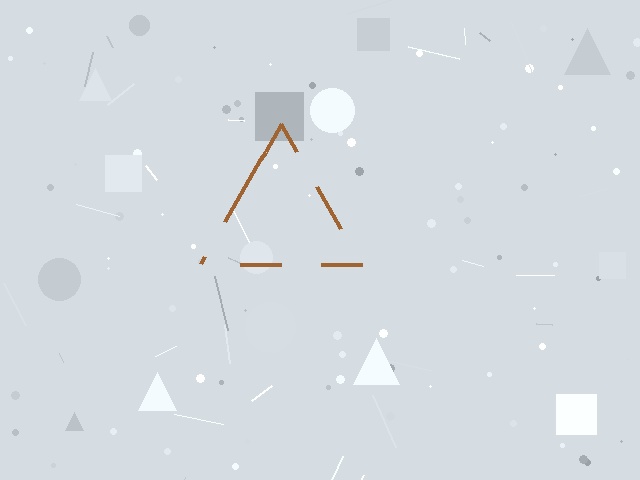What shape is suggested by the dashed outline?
The dashed outline suggests a triangle.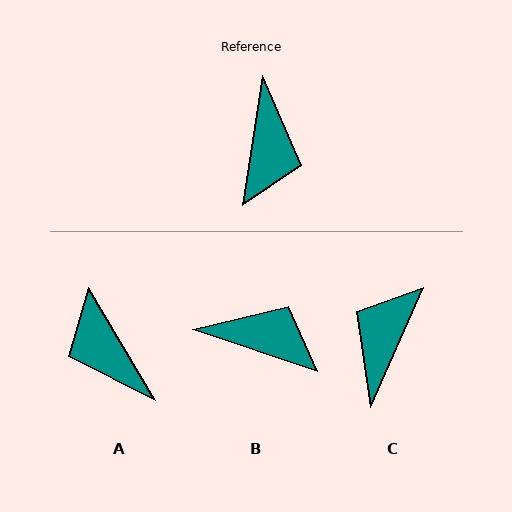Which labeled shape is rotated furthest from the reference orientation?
C, about 165 degrees away.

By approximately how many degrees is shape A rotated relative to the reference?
Approximately 141 degrees clockwise.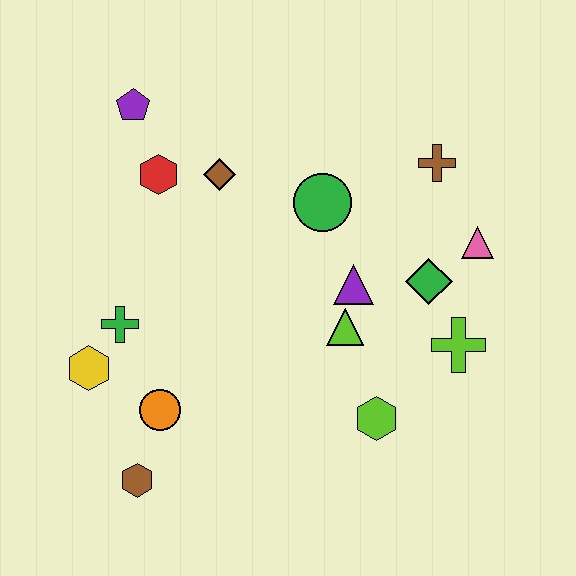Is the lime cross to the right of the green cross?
Yes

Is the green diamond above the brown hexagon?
Yes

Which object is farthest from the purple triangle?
The brown hexagon is farthest from the purple triangle.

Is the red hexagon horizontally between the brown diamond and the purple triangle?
No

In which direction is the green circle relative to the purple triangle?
The green circle is above the purple triangle.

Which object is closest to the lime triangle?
The purple triangle is closest to the lime triangle.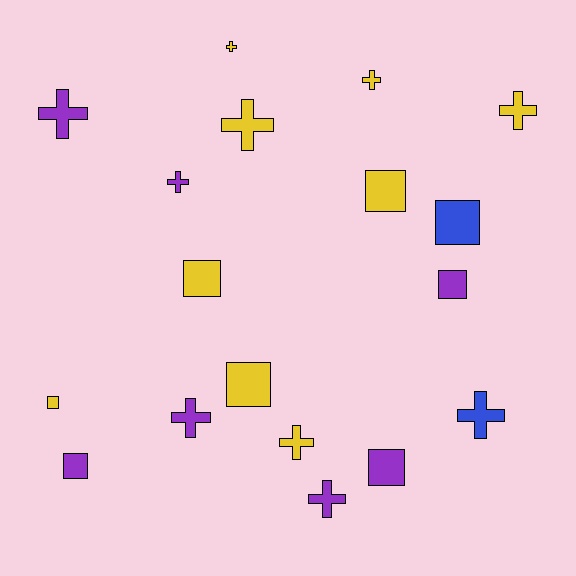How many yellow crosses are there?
There are 5 yellow crosses.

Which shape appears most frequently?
Cross, with 10 objects.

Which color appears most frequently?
Yellow, with 9 objects.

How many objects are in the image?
There are 18 objects.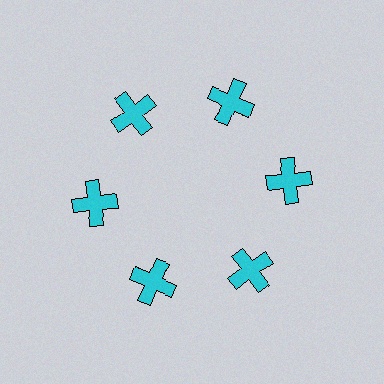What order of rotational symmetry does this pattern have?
This pattern has 6-fold rotational symmetry.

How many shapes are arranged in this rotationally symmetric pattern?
There are 6 shapes, arranged in 6 groups of 1.